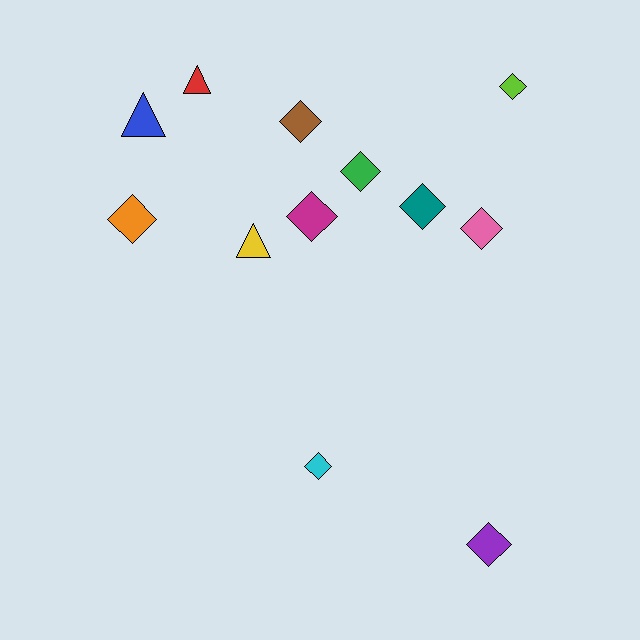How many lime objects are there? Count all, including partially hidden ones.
There is 1 lime object.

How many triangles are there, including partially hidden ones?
There are 3 triangles.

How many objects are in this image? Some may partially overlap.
There are 12 objects.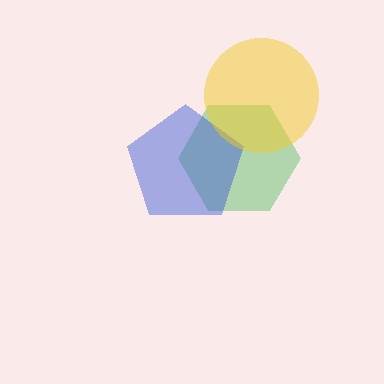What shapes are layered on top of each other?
The layered shapes are: a green hexagon, a blue pentagon, a yellow circle.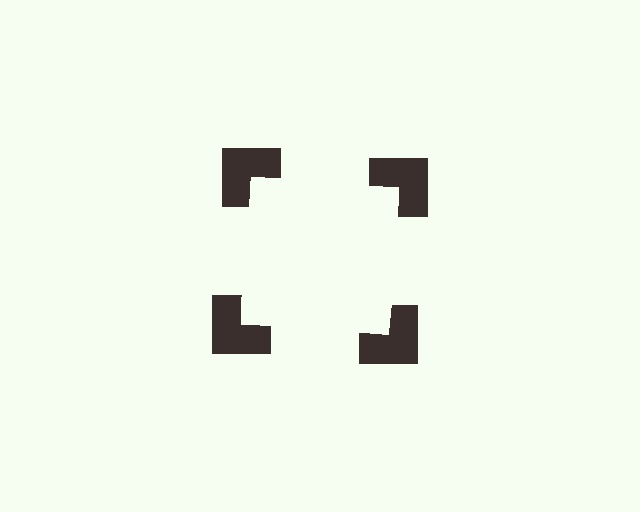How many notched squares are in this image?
There are 4 — one at each vertex of the illusory square.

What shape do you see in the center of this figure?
An illusory square — its edges are inferred from the aligned wedge cuts in the notched squares, not physically drawn.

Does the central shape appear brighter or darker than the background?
It typically appears slightly brighter than the background, even though no actual brightness change is drawn.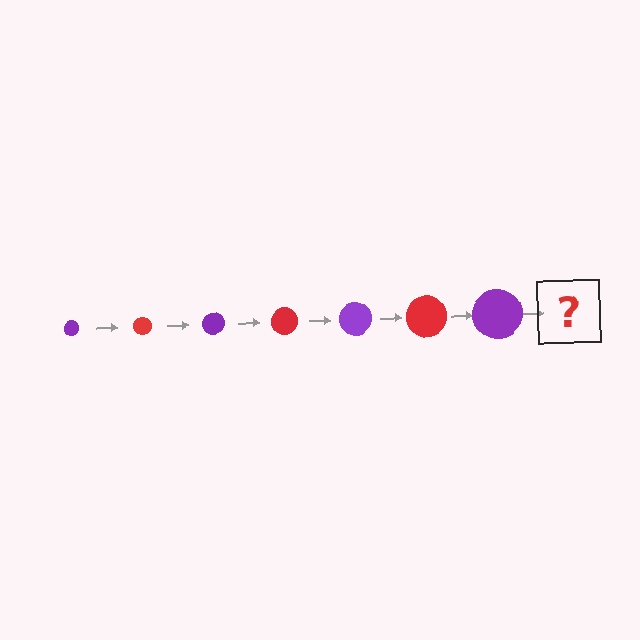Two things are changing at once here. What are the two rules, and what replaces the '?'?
The two rules are that the circle grows larger each step and the color cycles through purple and red. The '?' should be a red circle, larger than the previous one.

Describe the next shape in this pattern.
It should be a red circle, larger than the previous one.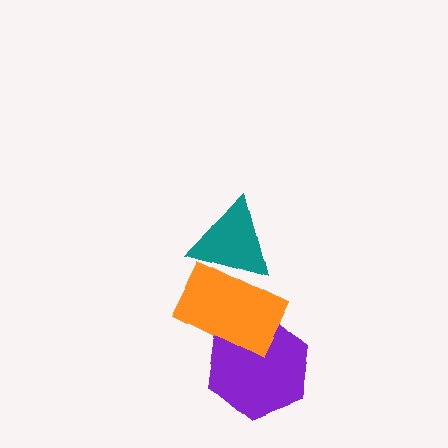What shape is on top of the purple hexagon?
The orange rectangle is on top of the purple hexagon.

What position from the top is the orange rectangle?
The orange rectangle is 2nd from the top.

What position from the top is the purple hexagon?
The purple hexagon is 3rd from the top.